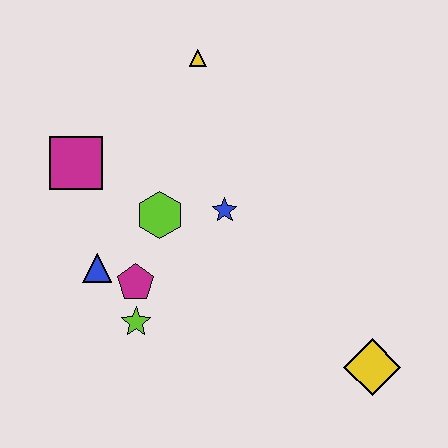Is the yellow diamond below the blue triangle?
Yes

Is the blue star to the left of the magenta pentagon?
No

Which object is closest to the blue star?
The lime hexagon is closest to the blue star.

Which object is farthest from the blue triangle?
The yellow diamond is farthest from the blue triangle.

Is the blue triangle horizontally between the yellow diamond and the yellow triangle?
No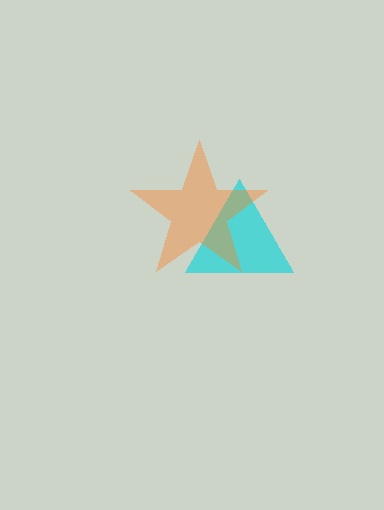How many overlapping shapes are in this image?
There are 2 overlapping shapes in the image.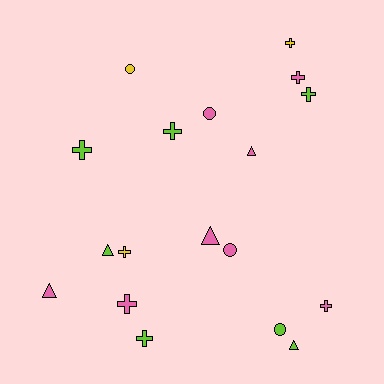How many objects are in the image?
There are 18 objects.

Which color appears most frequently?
Pink, with 8 objects.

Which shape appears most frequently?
Cross, with 9 objects.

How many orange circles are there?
There are no orange circles.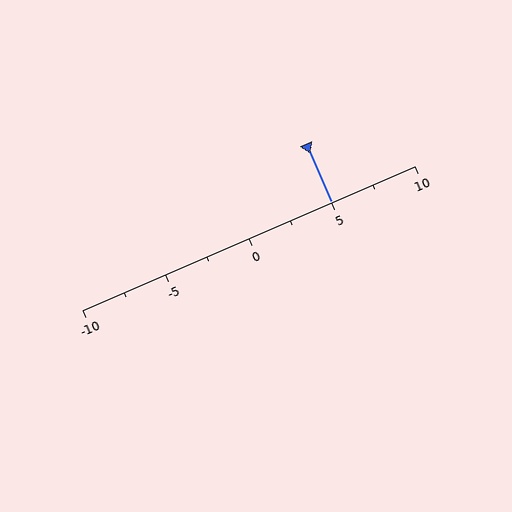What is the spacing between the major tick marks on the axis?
The major ticks are spaced 5 apart.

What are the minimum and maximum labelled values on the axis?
The axis runs from -10 to 10.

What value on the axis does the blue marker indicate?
The marker indicates approximately 5.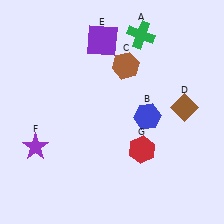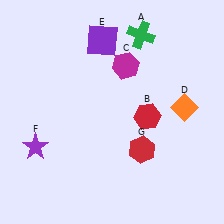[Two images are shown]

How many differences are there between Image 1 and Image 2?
There are 3 differences between the two images.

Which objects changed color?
B changed from blue to red. C changed from brown to magenta. D changed from brown to orange.